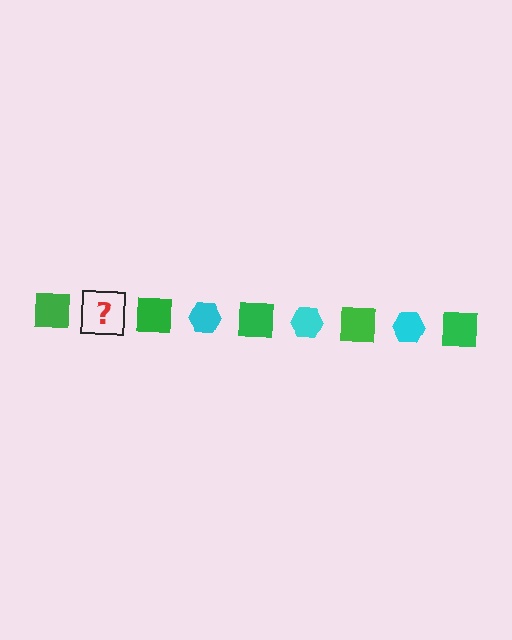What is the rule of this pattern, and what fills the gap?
The rule is that the pattern alternates between green square and cyan hexagon. The gap should be filled with a cyan hexagon.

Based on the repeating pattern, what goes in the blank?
The blank should be a cyan hexagon.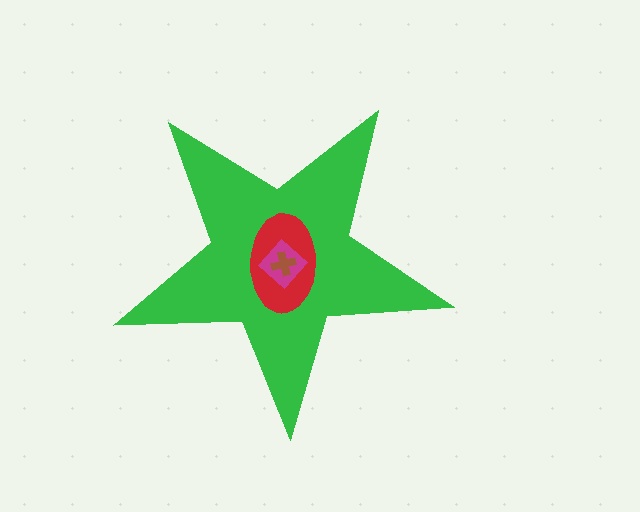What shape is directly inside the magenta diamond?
The brown cross.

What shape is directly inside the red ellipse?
The magenta diamond.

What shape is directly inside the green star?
The red ellipse.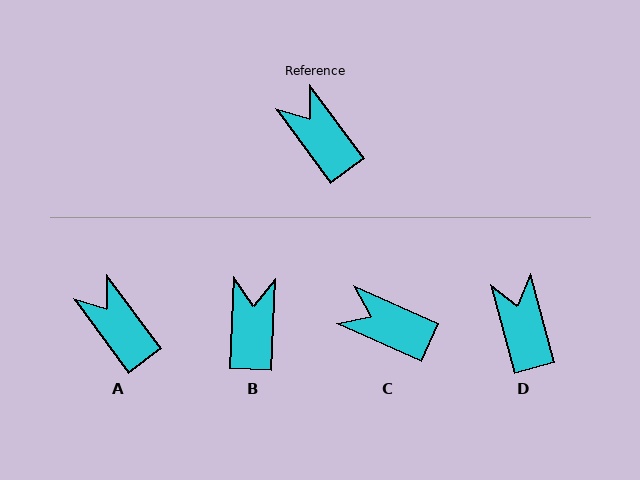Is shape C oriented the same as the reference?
No, it is off by about 30 degrees.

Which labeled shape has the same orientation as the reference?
A.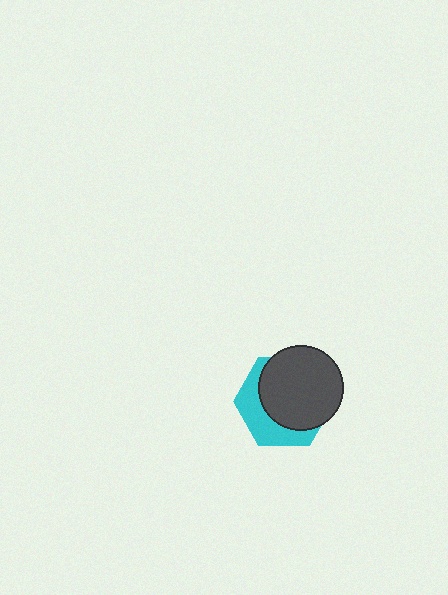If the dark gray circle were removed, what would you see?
You would see the complete cyan hexagon.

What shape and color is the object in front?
The object in front is a dark gray circle.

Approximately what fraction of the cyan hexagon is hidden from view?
Roughly 64% of the cyan hexagon is hidden behind the dark gray circle.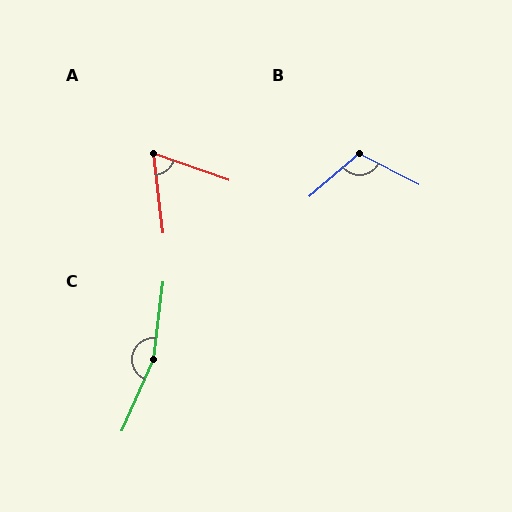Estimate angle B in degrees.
Approximately 113 degrees.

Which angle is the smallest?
A, at approximately 64 degrees.